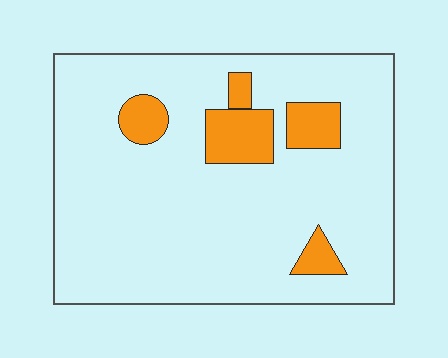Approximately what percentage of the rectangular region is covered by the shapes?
Approximately 15%.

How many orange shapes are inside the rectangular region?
5.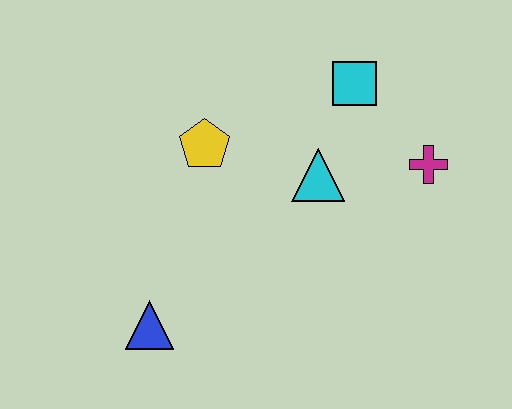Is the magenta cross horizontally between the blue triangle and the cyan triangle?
No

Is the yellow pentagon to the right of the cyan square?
No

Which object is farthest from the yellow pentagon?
The magenta cross is farthest from the yellow pentagon.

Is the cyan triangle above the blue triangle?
Yes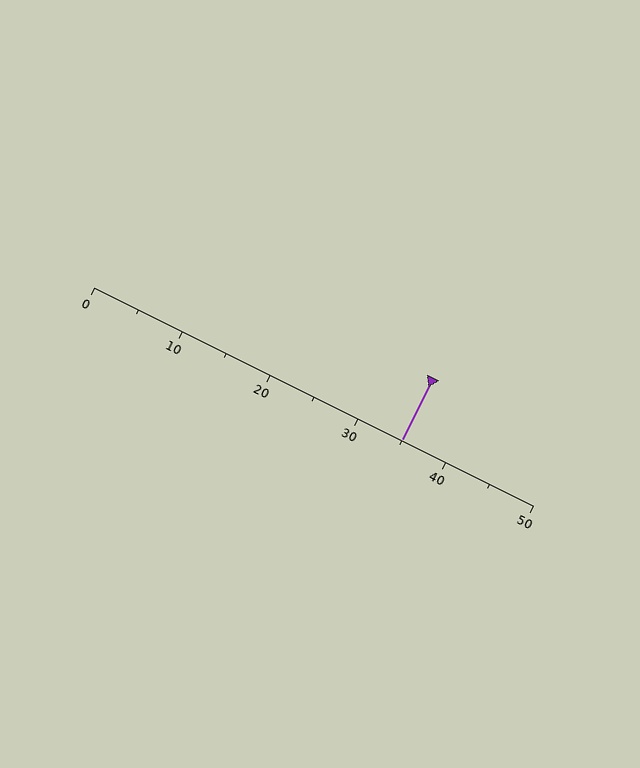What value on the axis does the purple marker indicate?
The marker indicates approximately 35.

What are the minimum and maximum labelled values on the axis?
The axis runs from 0 to 50.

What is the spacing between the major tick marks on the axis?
The major ticks are spaced 10 apart.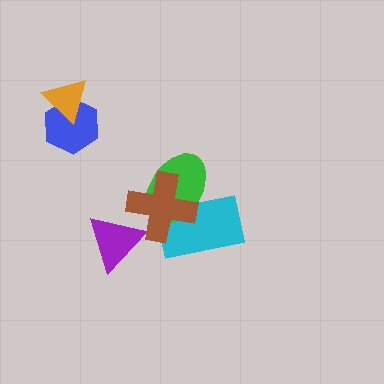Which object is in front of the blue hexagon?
The orange triangle is in front of the blue hexagon.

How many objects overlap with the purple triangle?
1 object overlaps with the purple triangle.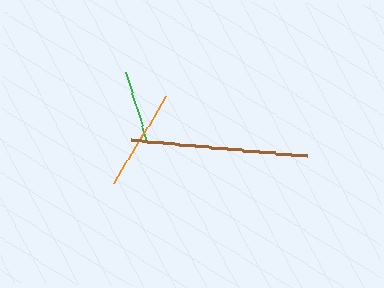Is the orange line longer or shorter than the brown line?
The brown line is longer than the orange line.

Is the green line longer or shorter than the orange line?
The orange line is longer than the green line.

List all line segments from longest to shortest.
From longest to shortest: brown, orange, green.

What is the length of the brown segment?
The brown segment is approximately 177 pixels long.